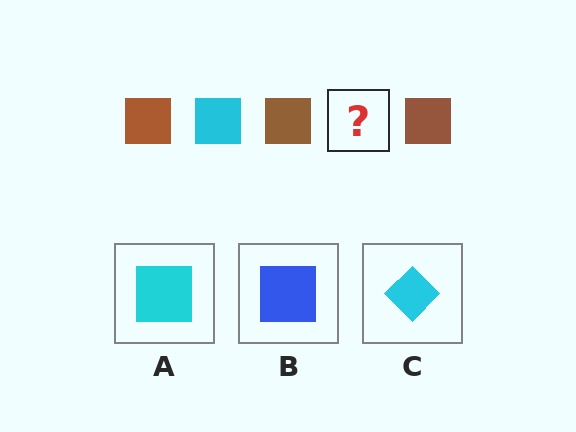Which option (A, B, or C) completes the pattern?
A.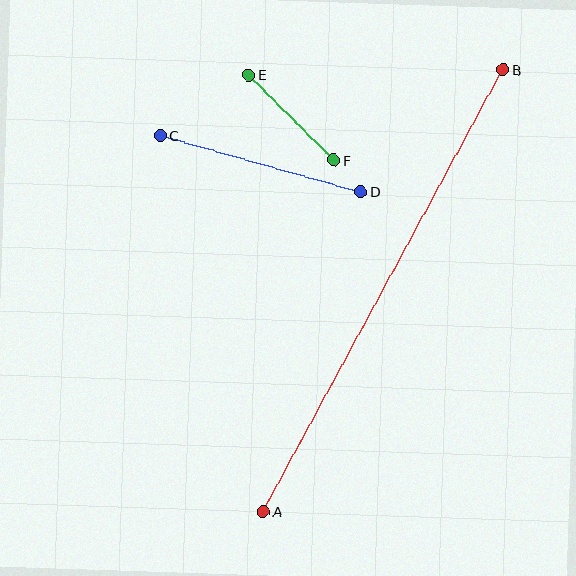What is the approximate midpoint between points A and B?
The midpoint is at approximately (383, 291) pixels.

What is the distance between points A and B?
The distance is approximately 503 pixels.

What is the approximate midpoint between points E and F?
The midpoint is at approximately (291, 118) pixels.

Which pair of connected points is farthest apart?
Points A and B are farthest apart.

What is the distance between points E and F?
The distance is approximately 120 pixels.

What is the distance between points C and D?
The distance is approximately 209 pixels.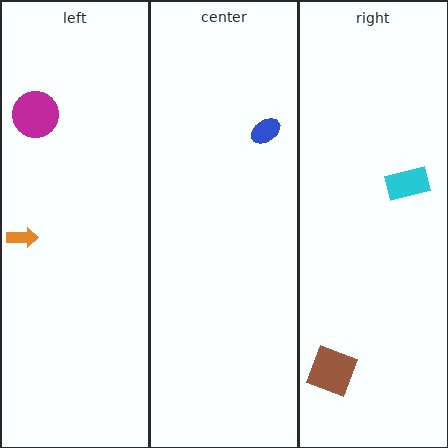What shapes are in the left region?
The magenta circle, the orange arrow.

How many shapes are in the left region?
2.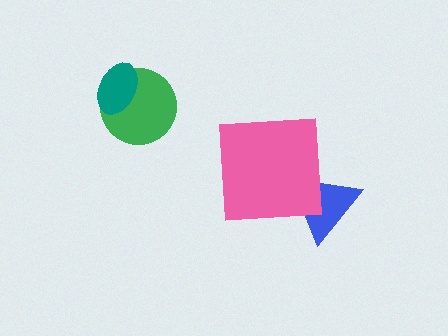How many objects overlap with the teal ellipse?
1 object overlaps with the teal ellipse.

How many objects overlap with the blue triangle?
1 object overlaps with the blue triangle.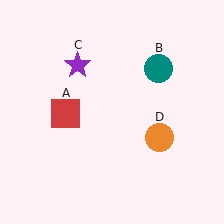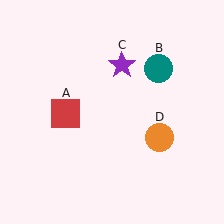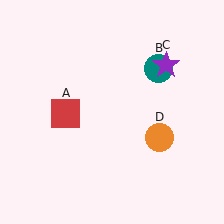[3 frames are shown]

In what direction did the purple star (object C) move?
The purple star (object C) moved right.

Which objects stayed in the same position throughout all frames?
Red square (object A) and teal circle (object B) and orange circle (object D) remained stationary.